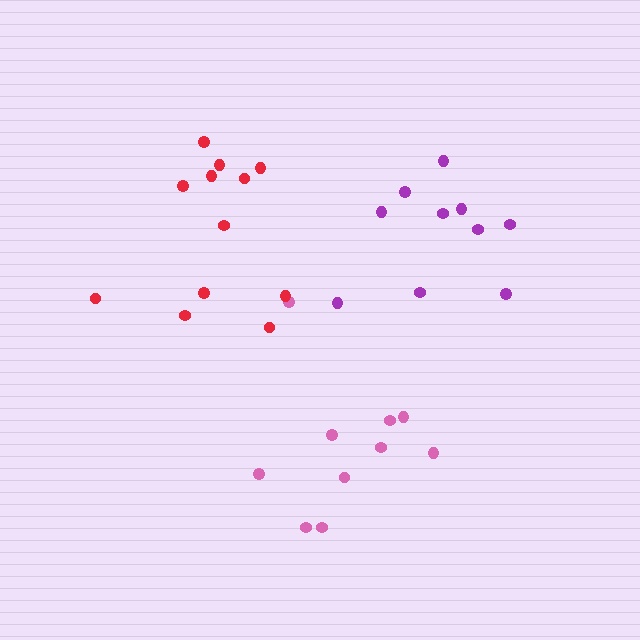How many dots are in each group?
Group 1: 10 dots, Group 2: 10 dots, Group 3: 12 dots (32 total).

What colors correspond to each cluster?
The clusters are colored: purple, pink, red.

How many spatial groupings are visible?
There are 3 spatial groupings.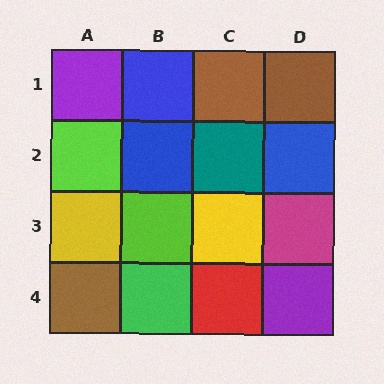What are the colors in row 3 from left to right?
Yellow, lime, yellow, magenta.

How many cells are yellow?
2 cells are yellow.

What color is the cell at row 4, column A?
Brown.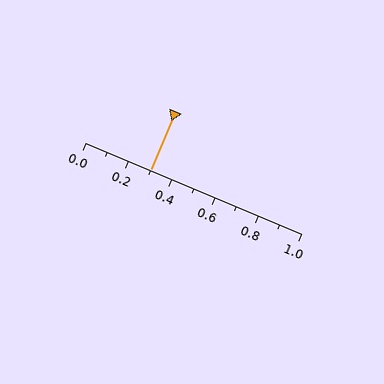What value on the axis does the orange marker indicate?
The marker indicates approximately 0.3.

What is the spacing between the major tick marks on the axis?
The major ticks are spaced 0.2 apart.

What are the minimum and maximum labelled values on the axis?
The axis runs from 0.0 to 1.0.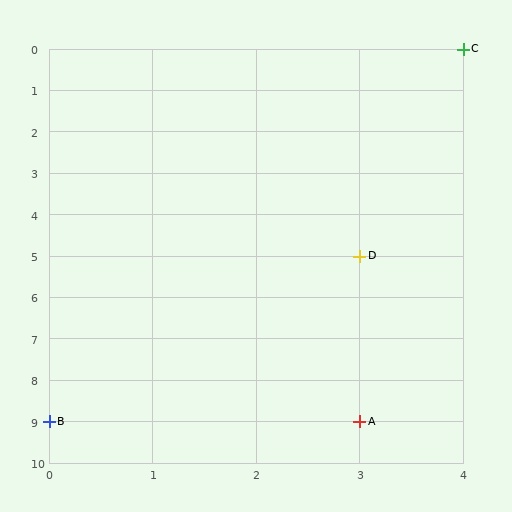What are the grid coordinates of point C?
Point C is at grid coordinates (4, 0).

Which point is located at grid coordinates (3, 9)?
Point A is at (3, 9).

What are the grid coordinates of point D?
Point D is at grid coordinates (3, 5).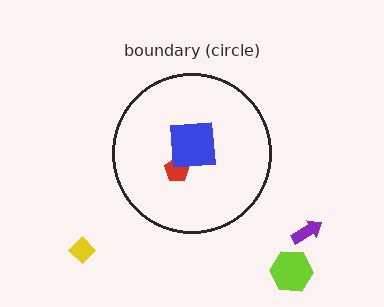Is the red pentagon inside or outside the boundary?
Inside.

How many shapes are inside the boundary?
2 inside, 3 outside.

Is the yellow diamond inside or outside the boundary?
Outside.